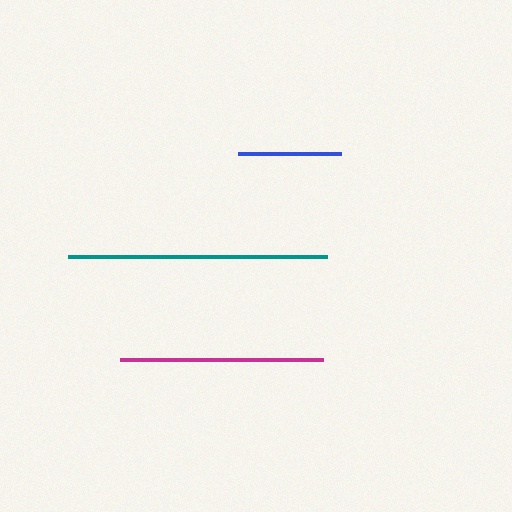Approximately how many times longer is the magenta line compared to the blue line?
The magenta line is approximately 2.0 times the length of the blue line.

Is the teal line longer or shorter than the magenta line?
The teal line is longer than the magenta line.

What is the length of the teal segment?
The teal segment is approximately 259 pixels long.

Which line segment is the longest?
The teal line is the longest at approximately 259 pixels.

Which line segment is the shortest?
The blue line is the shortest at approximately 104 pixels.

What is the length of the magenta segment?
The magenta segment is approximately 202 pixels long.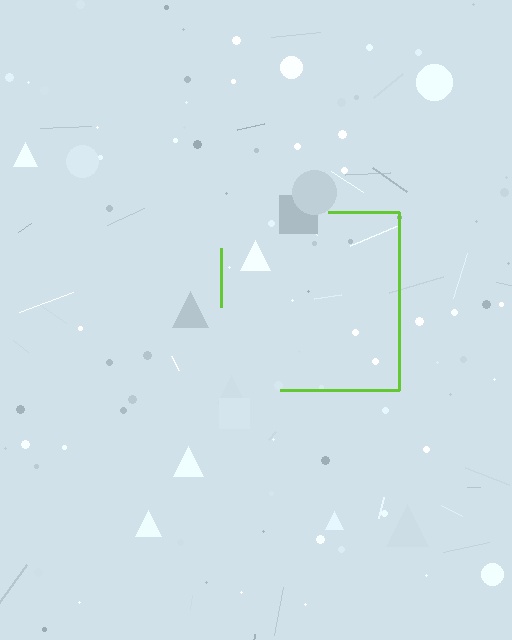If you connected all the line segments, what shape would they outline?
They would outline a square.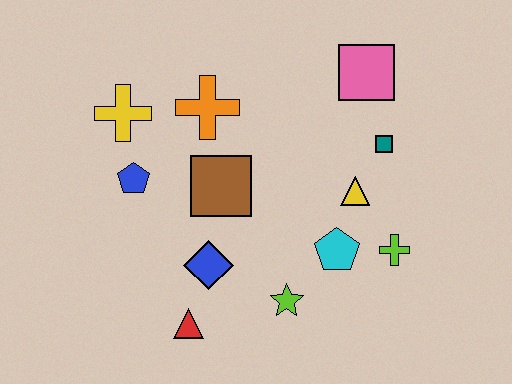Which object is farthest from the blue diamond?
The pink square is farthest from the blue diamond.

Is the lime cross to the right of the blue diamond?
Yes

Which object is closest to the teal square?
The yellow triangle is closest to the teal square.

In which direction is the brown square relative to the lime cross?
The brown square is to the left of the lime cross.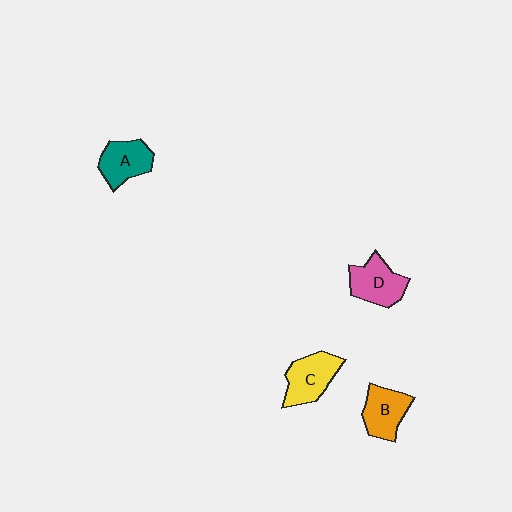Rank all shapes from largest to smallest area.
From largest to smallest: C (yellow), D (pink), B (orange), A (teal).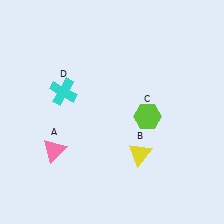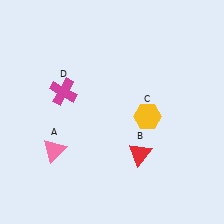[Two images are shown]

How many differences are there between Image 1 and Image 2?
There are 3 differences between the two images.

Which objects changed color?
B changed from yellow to red. C changed from lime to yellow. D changed from cyan to magenta.